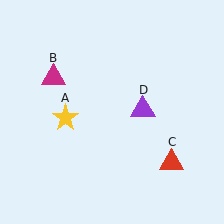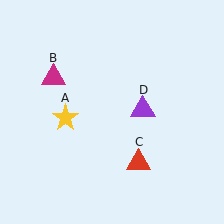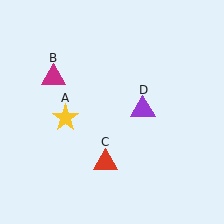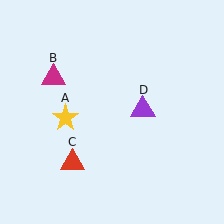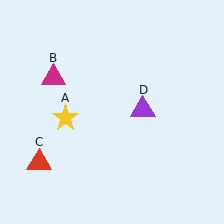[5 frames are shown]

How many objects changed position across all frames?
1 object changed position: red triangle (object C).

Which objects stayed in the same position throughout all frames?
Yellow star (object A) and magenta triangle (object B) and purple triangle (object D) remained stationary.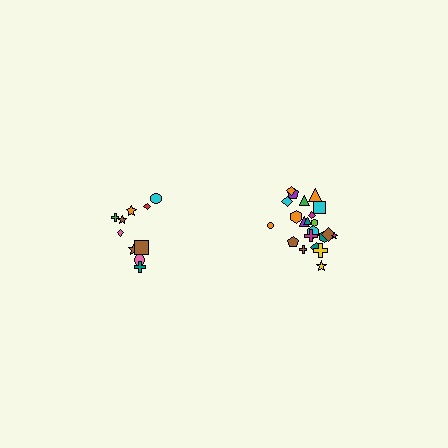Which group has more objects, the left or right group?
The right group.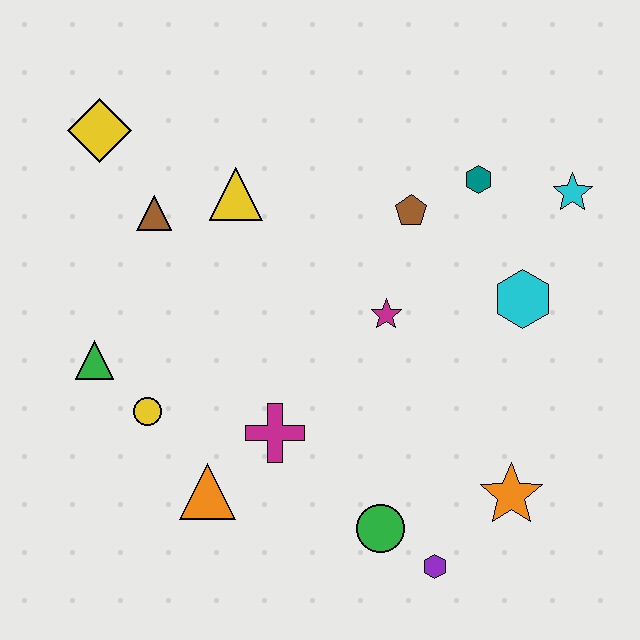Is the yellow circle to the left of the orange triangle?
Yes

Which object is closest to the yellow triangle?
The brown triangle is closest to the yellow triangle.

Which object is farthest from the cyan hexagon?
The yellow diamond is farthest from the cyan hexagon.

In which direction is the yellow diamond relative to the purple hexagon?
The yellow diamond is above the purple hexagon.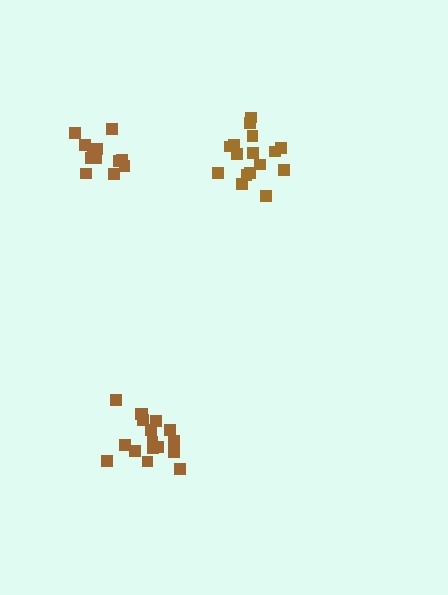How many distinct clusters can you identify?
There are 3 distinct clusters.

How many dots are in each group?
Group 1: 17 dots, Group 2: 16 dots, Group 3: 12 dots (45 total).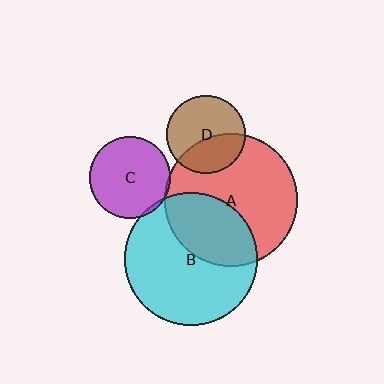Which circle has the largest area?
Circle B (cyan).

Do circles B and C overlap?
Yes.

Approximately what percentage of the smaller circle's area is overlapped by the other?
Approximately 5%.